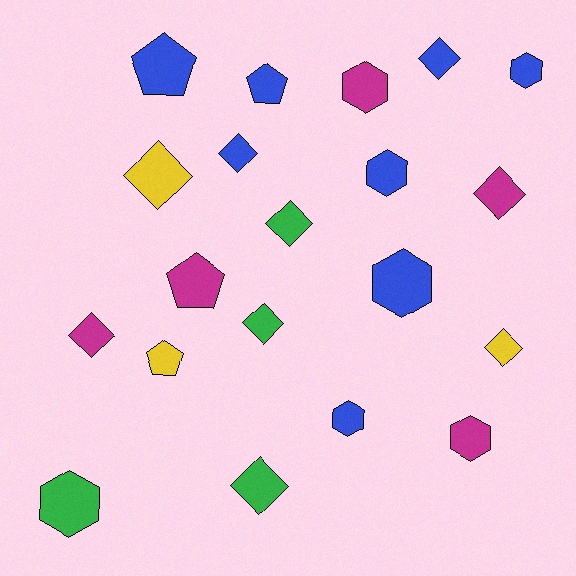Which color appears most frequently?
Blue, with 8 objects.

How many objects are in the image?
There are 20 objects.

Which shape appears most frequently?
Diamond, with 9 objects.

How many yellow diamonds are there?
There are 2 yellow diamonds.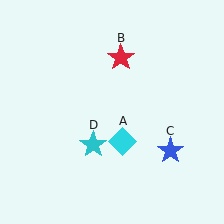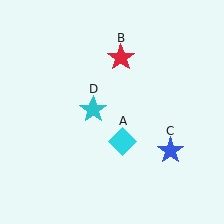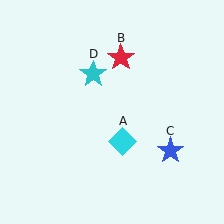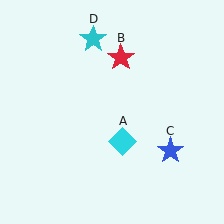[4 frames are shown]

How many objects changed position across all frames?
1 object changed position: cyan star (object D).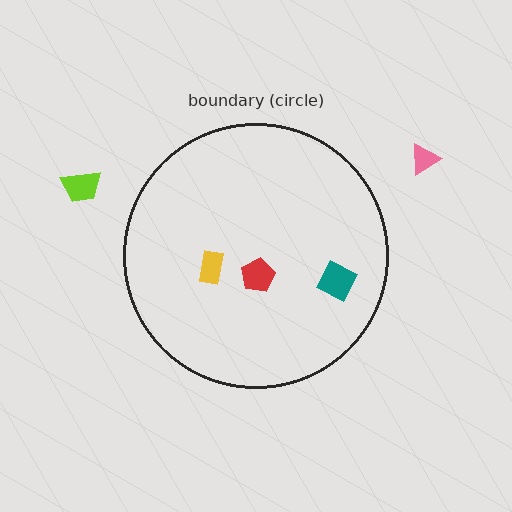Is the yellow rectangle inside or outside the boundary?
Inside.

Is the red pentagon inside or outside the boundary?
Inside.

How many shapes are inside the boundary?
3 inside, 2 outside.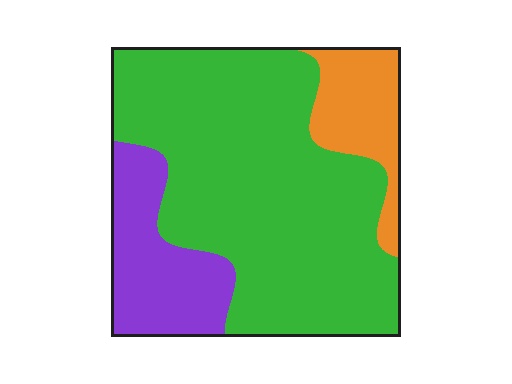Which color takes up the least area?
Orange, at roughly 15%.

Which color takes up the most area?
Green, at roughly 70%.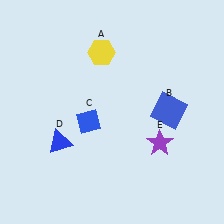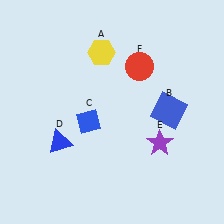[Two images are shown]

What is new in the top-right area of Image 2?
A red circle (F) was added in the top-right area of Image 2.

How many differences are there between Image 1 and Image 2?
There is 1 difference between the two images.